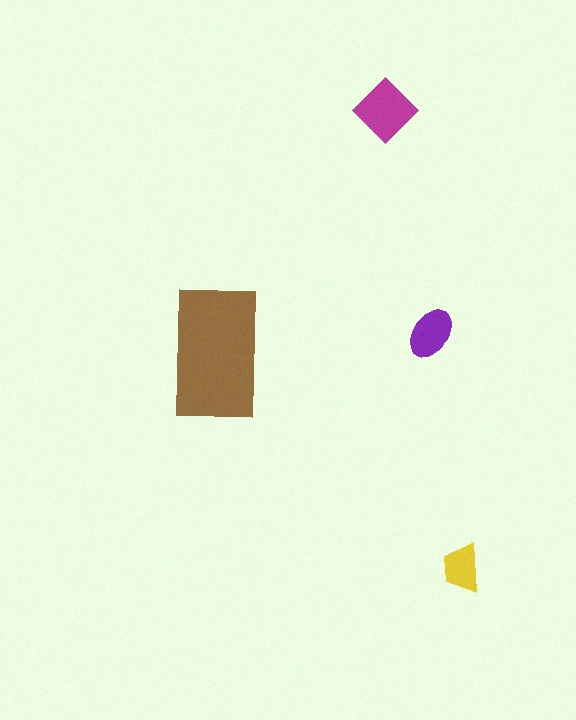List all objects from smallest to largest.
The yellow trapezoid, the purple ellipse, the magenta diamond, the brown rectangle.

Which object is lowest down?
The yellow trapezoid is bottommost.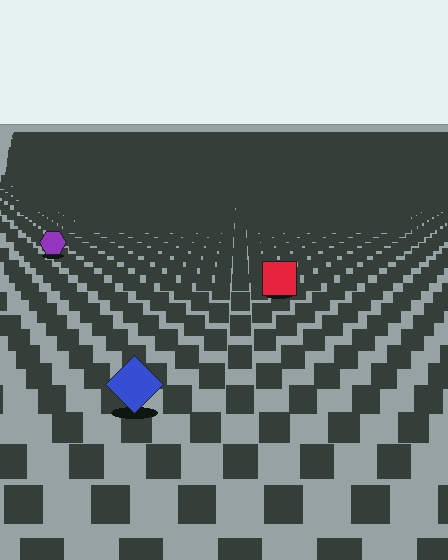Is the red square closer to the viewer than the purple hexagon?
Yes. The red square is closer — you can tell from the texture gradient: the ground texture is coarser near it.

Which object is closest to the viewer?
The blue diamond is closest. The texture marks near it are larger and more spread out.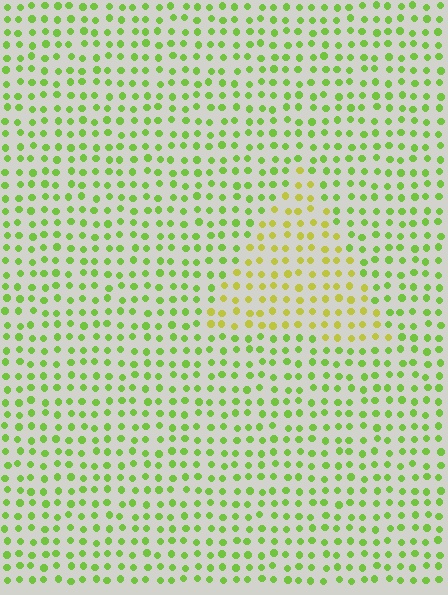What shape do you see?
I see a triangle.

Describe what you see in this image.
The image is filled with small lime elements in a uniform arrangement. A triangle-shaped region is visible where the elements are tinted to a slightly different hue, forming a subtle color boundary.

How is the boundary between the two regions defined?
The boundary is defined purely by a slight shift in hue (about 34 degrees). Spacing, size, and orientation are identical on both sides.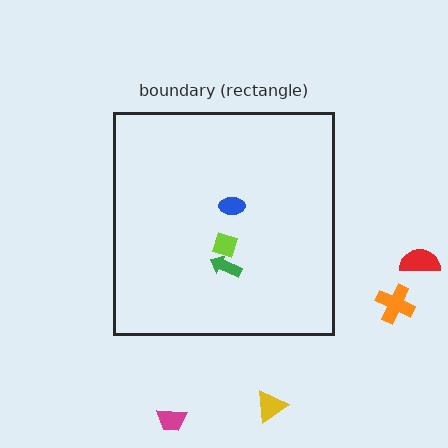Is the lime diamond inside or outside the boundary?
Inside.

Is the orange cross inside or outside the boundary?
Outside.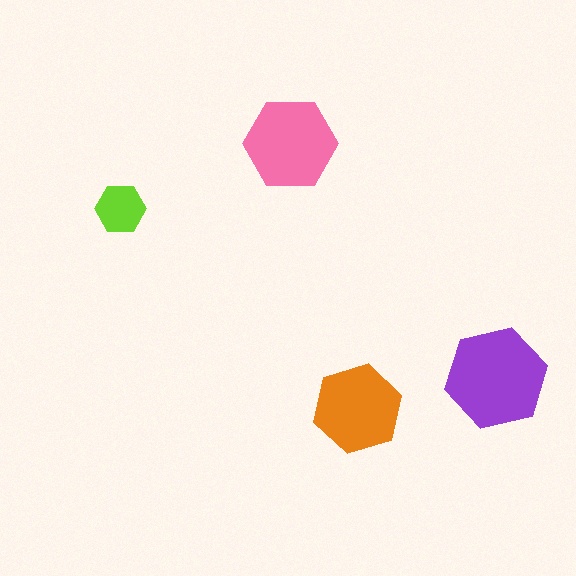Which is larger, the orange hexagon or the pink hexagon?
The pink one.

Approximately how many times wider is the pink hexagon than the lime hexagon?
About 2 times wider.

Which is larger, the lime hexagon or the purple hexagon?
The purple one.